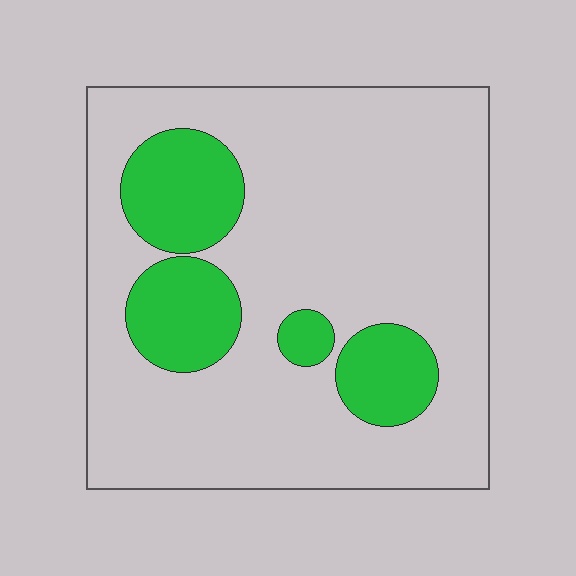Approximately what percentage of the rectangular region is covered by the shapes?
Approximately 20%.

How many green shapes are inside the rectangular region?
4.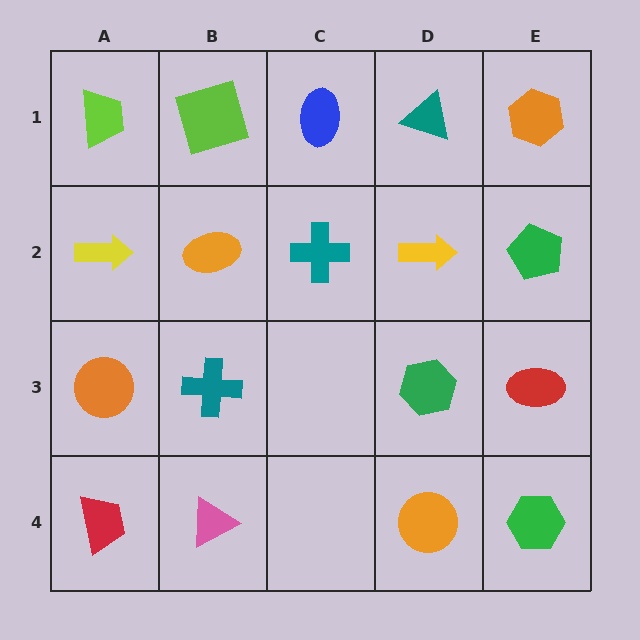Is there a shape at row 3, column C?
No, that cell is empty.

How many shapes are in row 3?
4 shapes.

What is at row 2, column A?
A yellow arrow.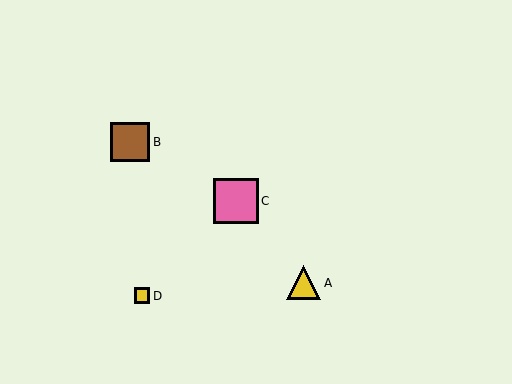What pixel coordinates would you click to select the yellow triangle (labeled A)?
Click at (304, 283) to select the yellow triangle A.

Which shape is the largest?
The pink square (labeled C) is the largest.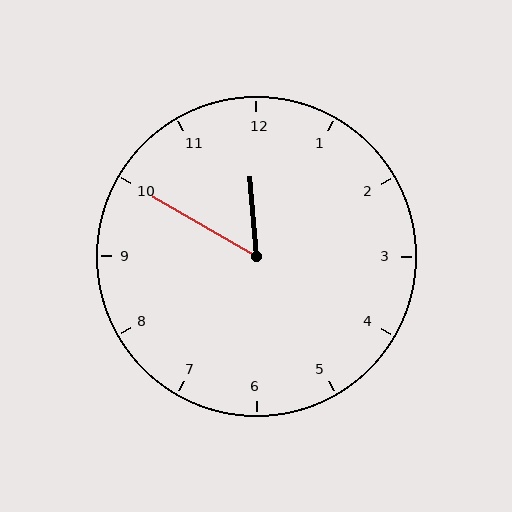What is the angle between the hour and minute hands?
Approximately 55 degrees.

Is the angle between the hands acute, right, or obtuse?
It is acute.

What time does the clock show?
11:50.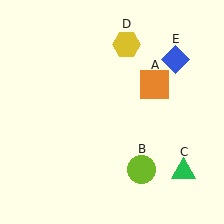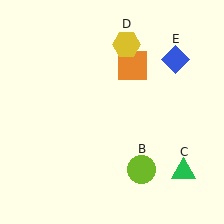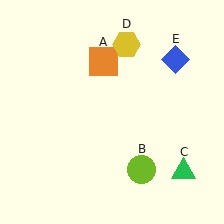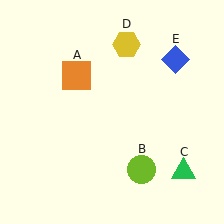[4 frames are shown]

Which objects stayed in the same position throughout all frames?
Lime circle (object B) and green triangle (object C) and yellow hexagon (object D) and blue diamond (object E) remained stationary.